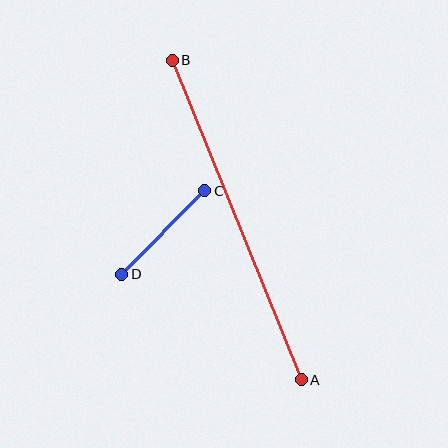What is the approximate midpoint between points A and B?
The midpoint is at approximately (237, 220) pixels.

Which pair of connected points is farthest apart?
Points A and B are farthest apart.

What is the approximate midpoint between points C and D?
The midpoint is at approximately (163, 233) pixels.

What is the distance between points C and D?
The distance is approximately 118 pixels.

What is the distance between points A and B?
The distance is approximately 344 pixels.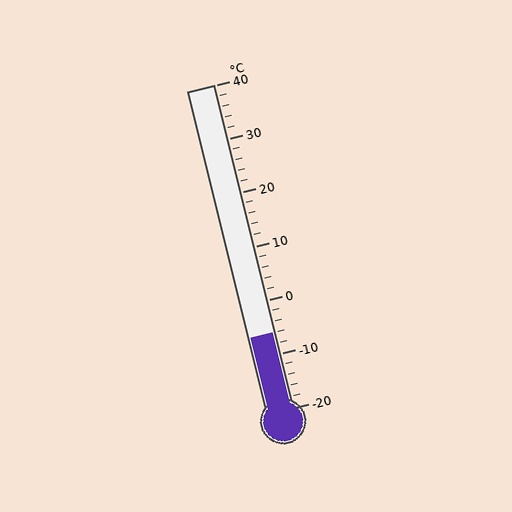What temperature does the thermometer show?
The thermometer shows approximately -6°C.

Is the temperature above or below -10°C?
The temperature is above -10°C.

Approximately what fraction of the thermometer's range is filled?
The thermometer is filled to approximately 25% of its range.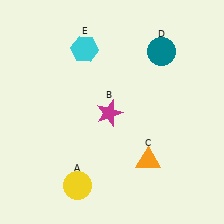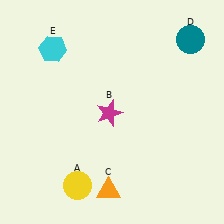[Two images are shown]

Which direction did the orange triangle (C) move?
The orange triangle (C) moved left.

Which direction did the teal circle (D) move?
The teal circle (D) moved right.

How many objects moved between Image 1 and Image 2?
3 objects moved between the two images.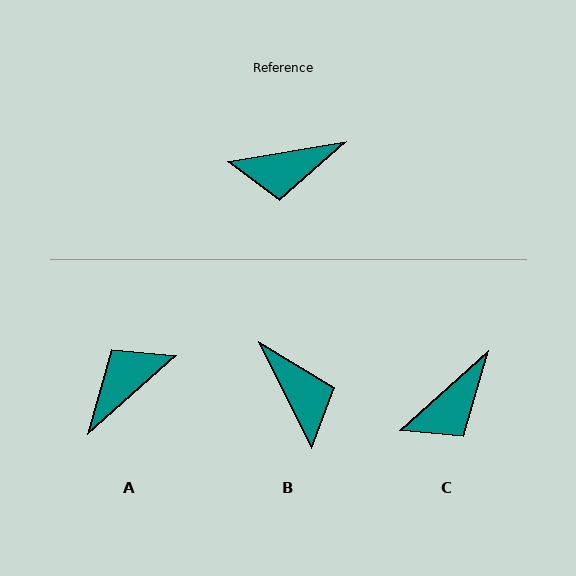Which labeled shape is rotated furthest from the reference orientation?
A, about 148 degrees away.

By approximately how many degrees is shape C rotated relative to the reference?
Approximately 32 degrees counter-clockwise.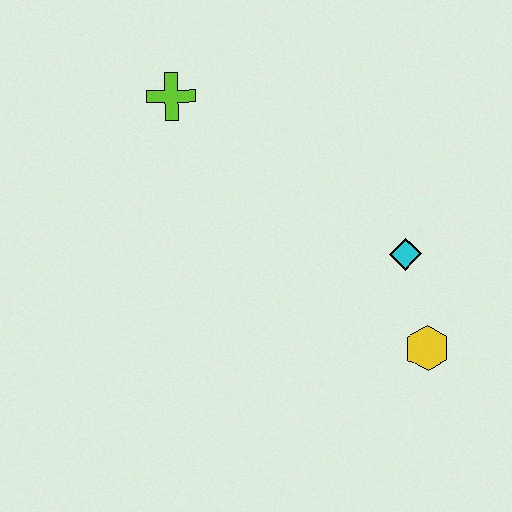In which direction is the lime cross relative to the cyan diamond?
The lime cross is to the left of the cyan diamond.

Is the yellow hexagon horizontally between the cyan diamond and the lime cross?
No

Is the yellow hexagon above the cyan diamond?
No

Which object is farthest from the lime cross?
The yellow hexagon is farthest from the lime cross.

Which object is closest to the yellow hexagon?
The cyan diamond is closest to the yellow hexagon.